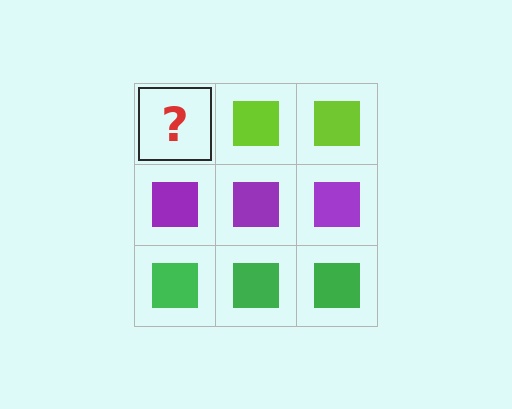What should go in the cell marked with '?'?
The missing cell should contain a lime square.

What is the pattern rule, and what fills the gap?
The rule is that each row has a consistent color. The gap should be filled with a lime square.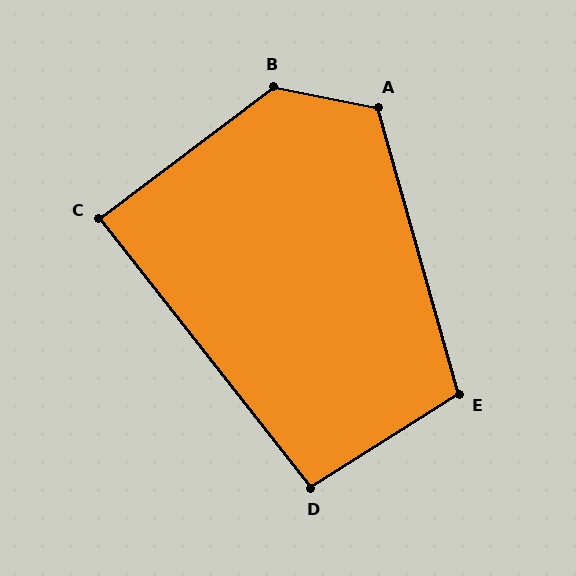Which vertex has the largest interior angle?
B, at approximately 132 degrees.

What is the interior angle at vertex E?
Approximately 107 degrees (obtuse).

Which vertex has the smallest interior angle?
C, at approximately 89 degrees.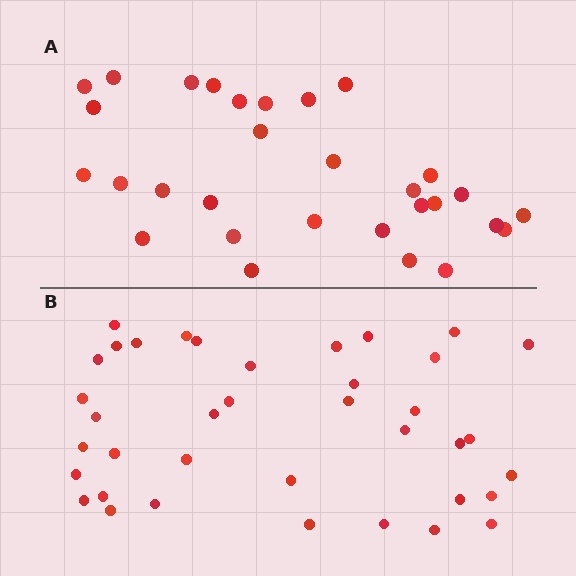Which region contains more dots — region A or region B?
Region B (the bottom region) has more dots.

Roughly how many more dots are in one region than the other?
Region B has roughly 8 or so more dots than region A.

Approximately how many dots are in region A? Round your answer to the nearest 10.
About 30 dots.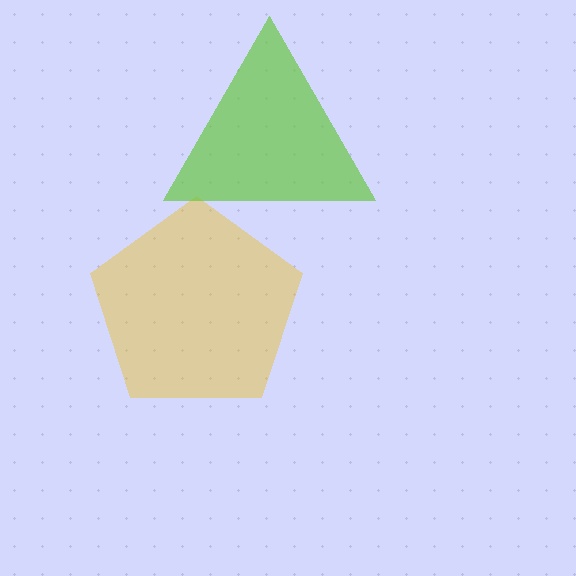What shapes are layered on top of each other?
The layered shapes are: a yellow pentagon, a lime triangle.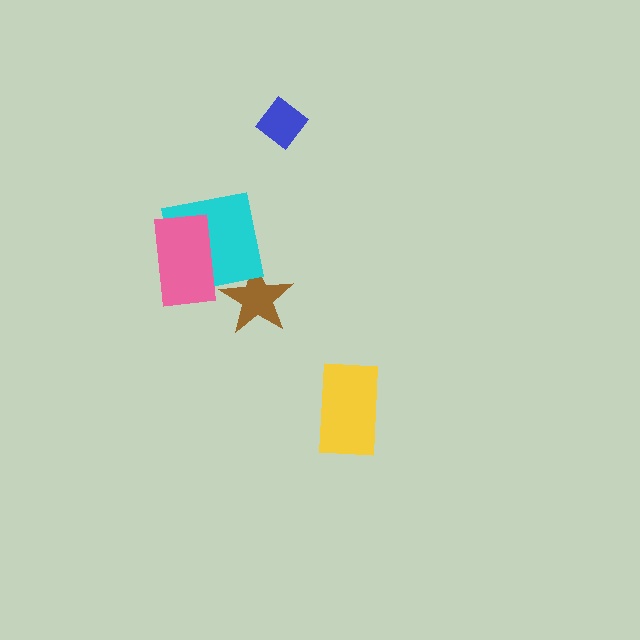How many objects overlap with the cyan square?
2 objects overlap with the cyan square.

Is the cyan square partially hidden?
Yes, it is partially covered by another shape.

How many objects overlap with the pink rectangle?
1 object overlaps with the pink rectangle.